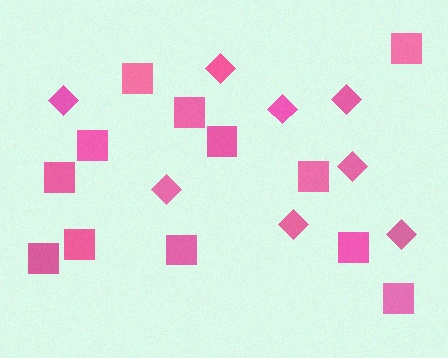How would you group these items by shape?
There are 2 groups: one group of squares (12) and one group of diamonds (8).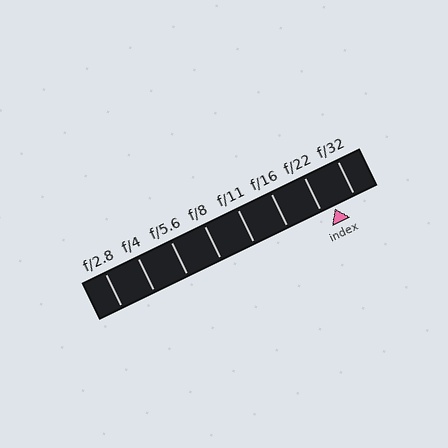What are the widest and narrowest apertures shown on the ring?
The widest aperture shown is f/2.8 and the narrowest is f/32.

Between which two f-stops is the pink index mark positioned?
The index mark is between f/22 and f/32.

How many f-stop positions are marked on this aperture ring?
There are 8 f-stop positions marked.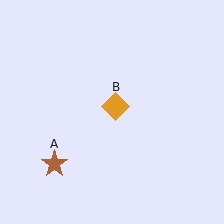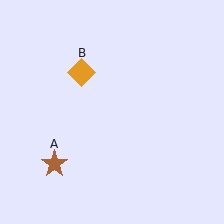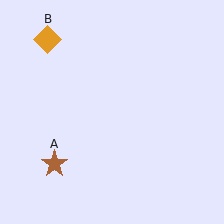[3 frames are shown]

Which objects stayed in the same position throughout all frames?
Brown star (object A) remained stationary.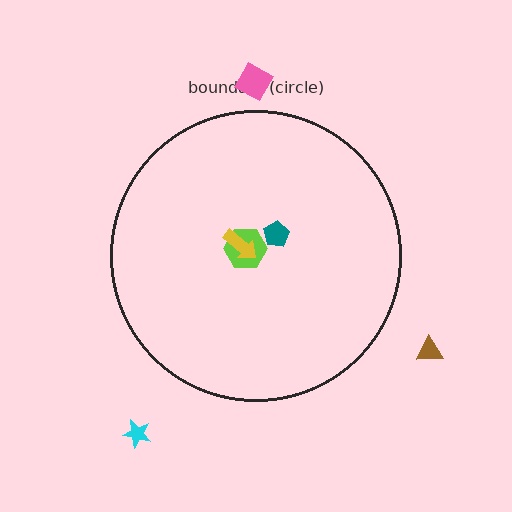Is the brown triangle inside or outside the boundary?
Outside.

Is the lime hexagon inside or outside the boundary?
Inside.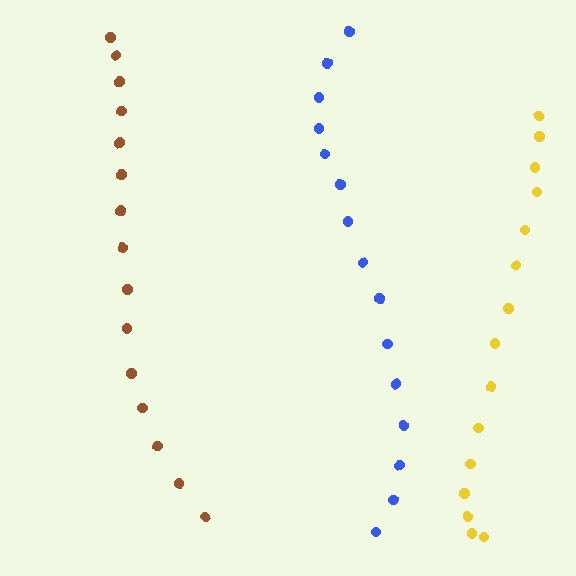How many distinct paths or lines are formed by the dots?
There are 3 distinct paths.